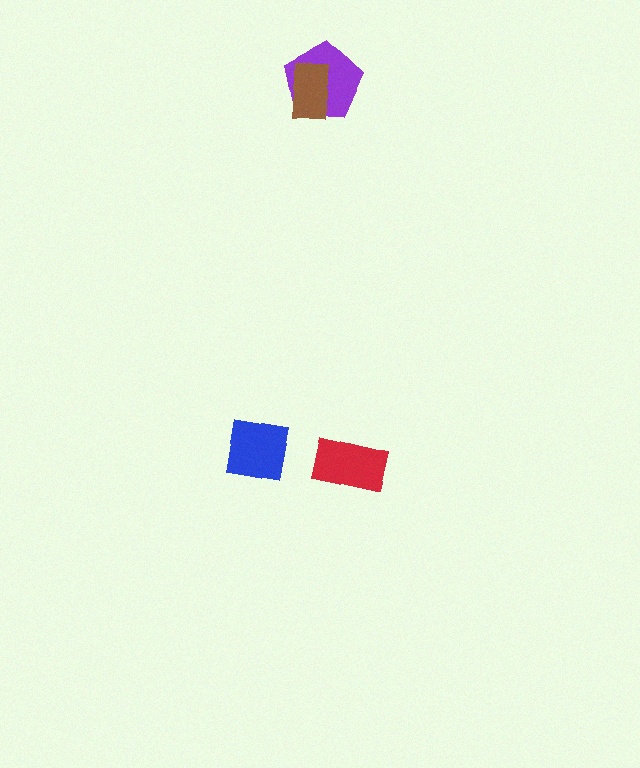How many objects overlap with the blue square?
0 objects overlap with the blue square.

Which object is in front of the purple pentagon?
The brown rectangle is in front of the purple pentagon.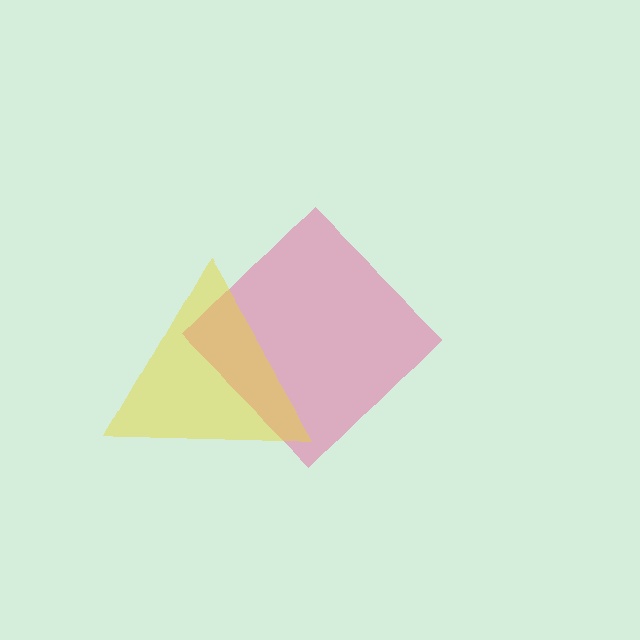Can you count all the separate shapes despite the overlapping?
Yes, there are 2 separate shapes.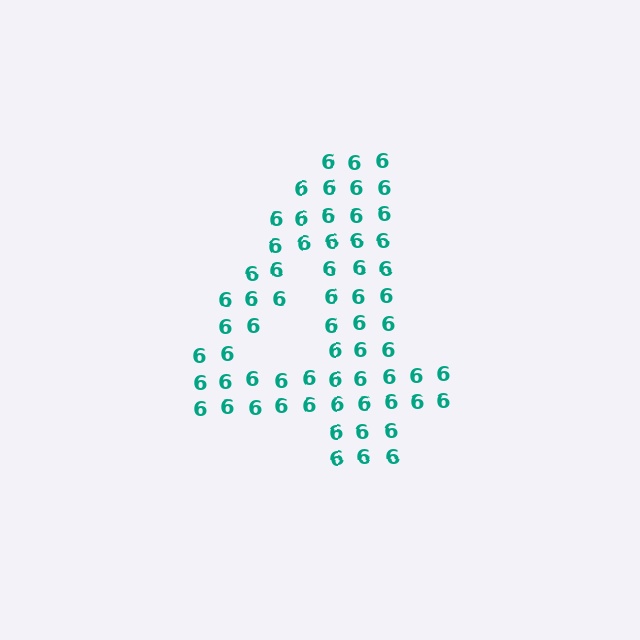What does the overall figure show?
The overall figure shows the digit 4.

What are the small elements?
The small elements are digit 6's.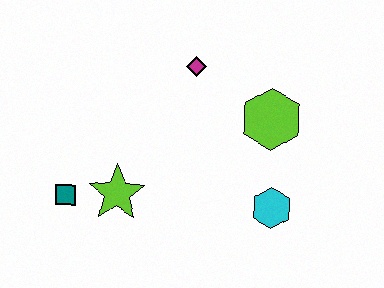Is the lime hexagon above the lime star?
Yes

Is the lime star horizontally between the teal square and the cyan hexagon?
Yes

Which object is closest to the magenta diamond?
The lime hexagon is closest to the magenta diamond.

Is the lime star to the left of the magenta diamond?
Yes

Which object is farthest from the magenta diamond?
The teal square is farthest from the magenta diamond.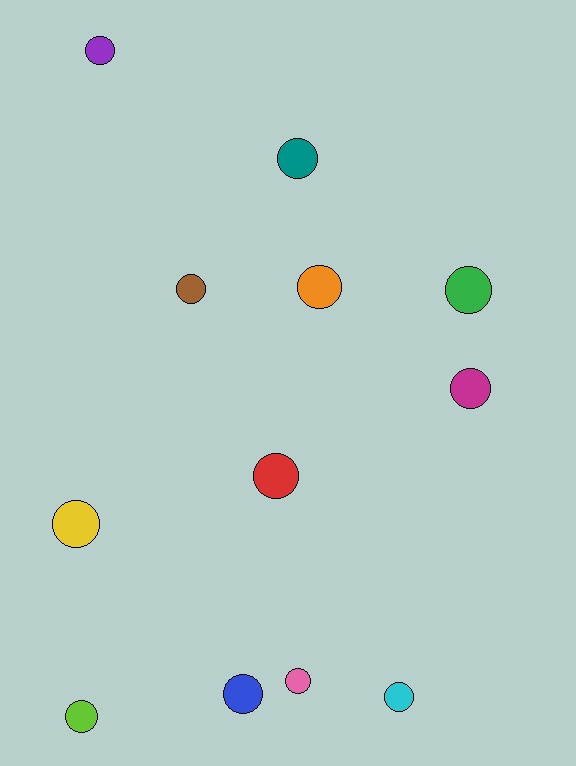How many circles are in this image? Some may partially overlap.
There are 12 circles.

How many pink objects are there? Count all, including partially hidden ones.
There is 1 pink object.